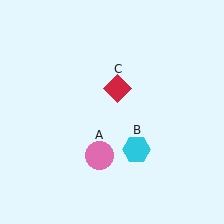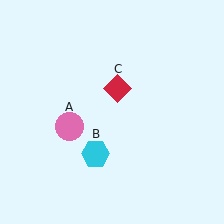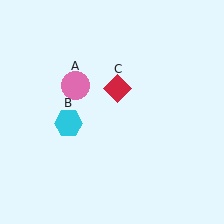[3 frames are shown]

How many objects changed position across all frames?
2 objects changed position: pink circle (object A), cyan hexagon (object B).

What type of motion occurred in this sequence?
The pink circle (object A), cyan hexagon (object B) rotated clockwise around the center of the scene.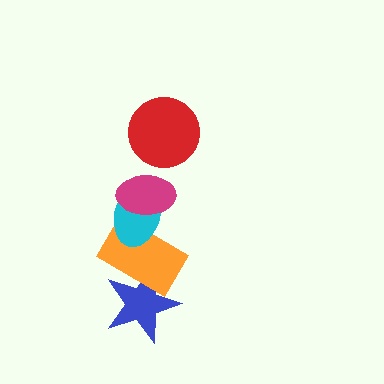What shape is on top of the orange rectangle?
The cyan ellipse is on top of the orange rectangle.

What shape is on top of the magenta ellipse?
The red circle is on top of the magenta ellipse.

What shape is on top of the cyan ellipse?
The magenta ellipse is on top of the cyan ellipse.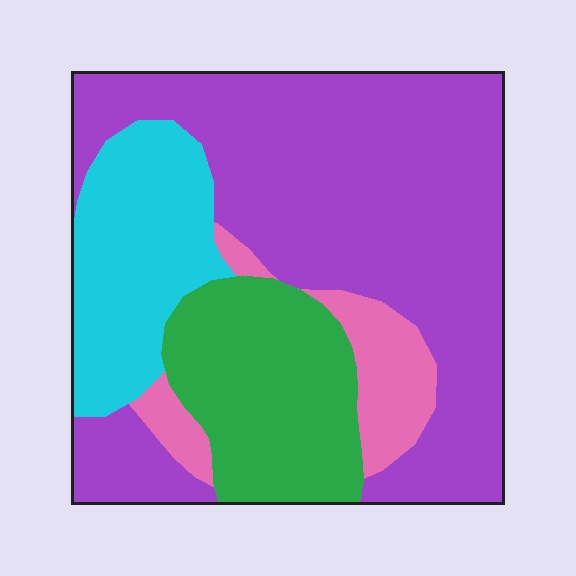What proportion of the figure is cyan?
Cyan covers around 15% of the figure.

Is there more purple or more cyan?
Purple.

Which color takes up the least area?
Pink, at roughly 10%.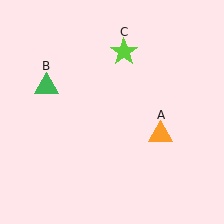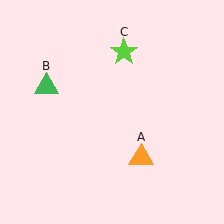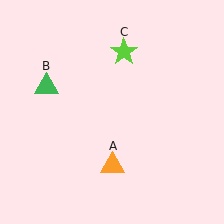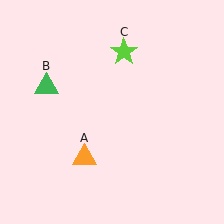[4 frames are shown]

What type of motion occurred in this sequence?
The orange triangle (object A) rotated clockwise around the center of the scene.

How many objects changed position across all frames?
1 object changed position: orange triangle (object A).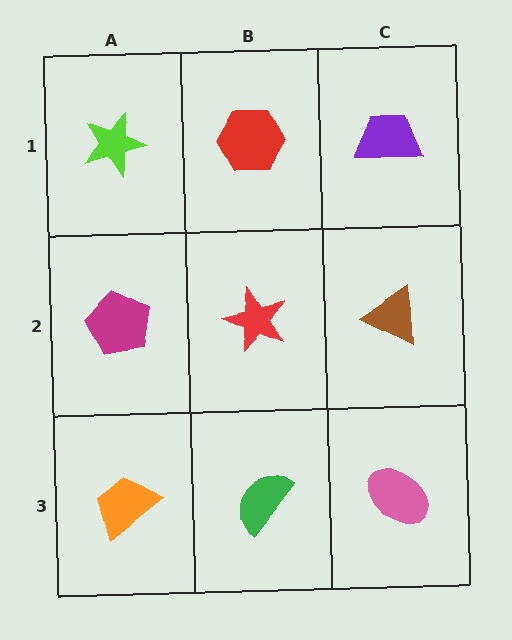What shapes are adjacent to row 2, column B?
A red hexagon (row 1, column B), a green semicircle (row 3, column B), a magenta pentagon (row 2, column A), a brown triangle (row 2, column C).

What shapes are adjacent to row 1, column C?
A brown triangle (row 2, column C), a red hexagon (row 1, column B).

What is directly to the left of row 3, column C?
A green semicircle.